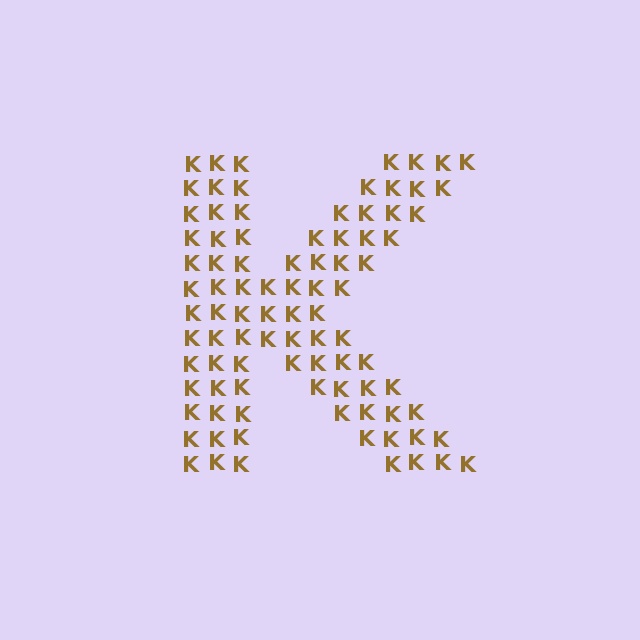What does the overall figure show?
The overall figure shows the letter K.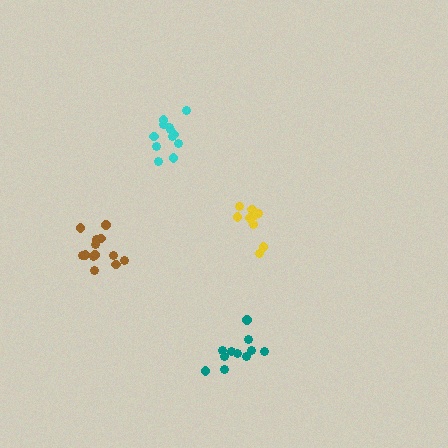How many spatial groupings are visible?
There are 4 spatial groupings.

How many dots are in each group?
Group 1: 13 dots, Group 2: 11 dots, Group 3: 9 dots, Group 4: 12 dots (45 total).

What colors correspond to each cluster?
The clusters are colored: brown, teal, yellow, cyan.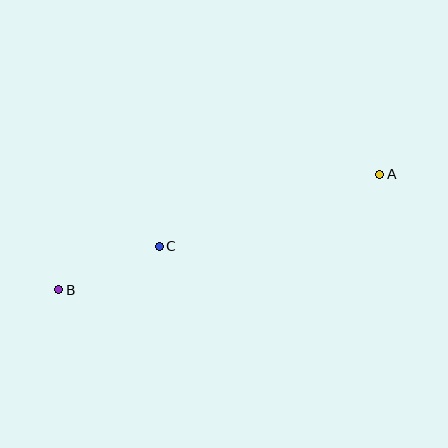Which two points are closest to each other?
Points B and C are closest to each other.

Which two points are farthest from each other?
Points A and B are farthest from each other.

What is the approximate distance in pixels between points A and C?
The distance between A and C is approximately 232 pixels.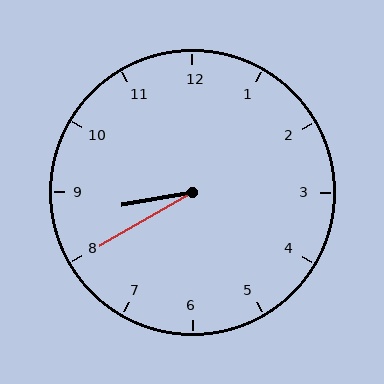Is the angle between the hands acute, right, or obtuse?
It is acute.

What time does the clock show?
8:40.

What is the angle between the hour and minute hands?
Approximately 20 degrees.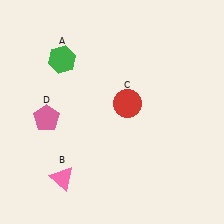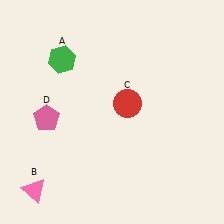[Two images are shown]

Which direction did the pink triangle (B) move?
The pink triangle (B) moved left.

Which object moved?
The pink triangle (B) moved left.